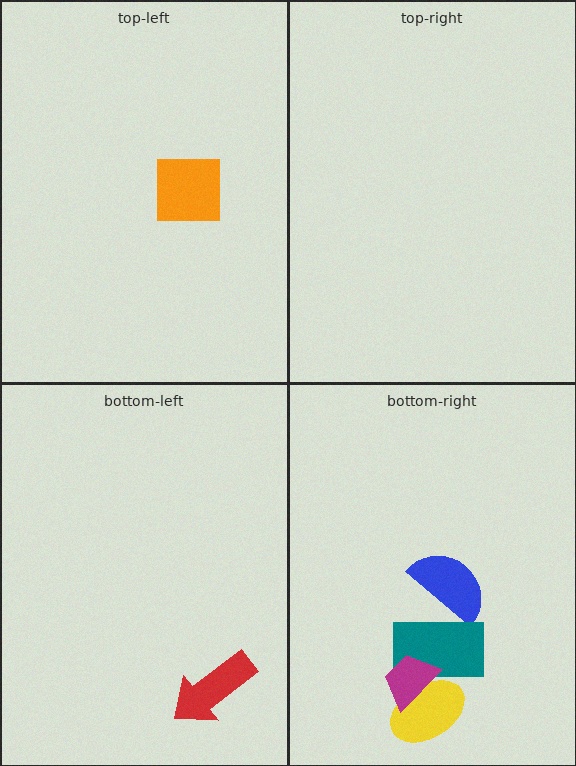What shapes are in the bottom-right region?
The yellow ellipse, the blue semicircle, the teal rectangle, the magenta trapezoid.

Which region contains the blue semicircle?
The bottom-right region.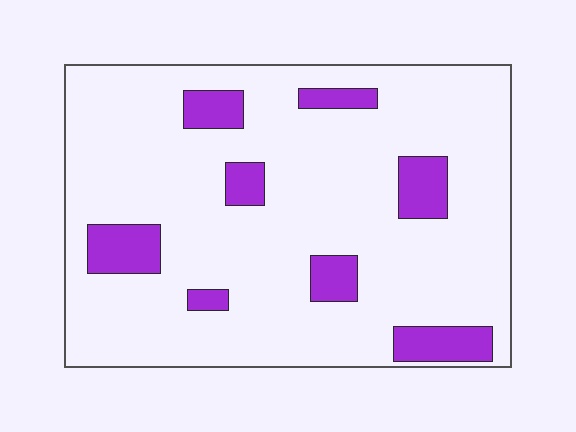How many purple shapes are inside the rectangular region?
8.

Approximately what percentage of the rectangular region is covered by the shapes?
Approximately 15%.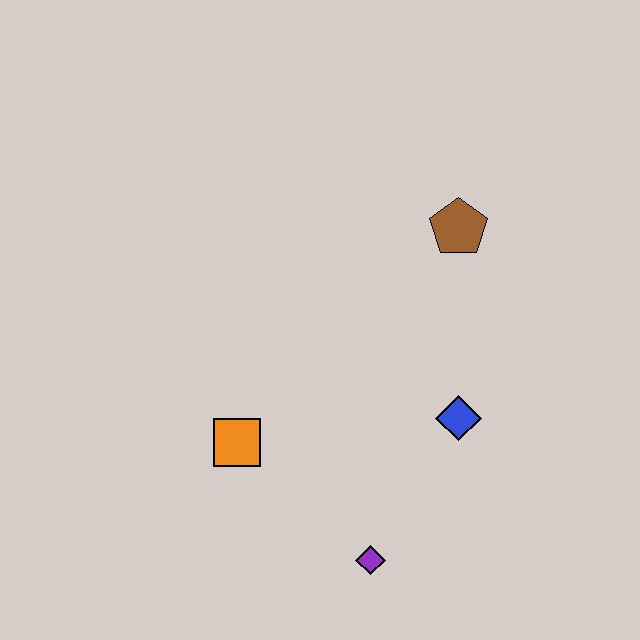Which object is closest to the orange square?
The purple diamond is closest to the orange square.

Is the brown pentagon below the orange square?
No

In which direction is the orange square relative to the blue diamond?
The orange square is to the left of the blue diamond.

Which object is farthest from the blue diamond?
The orange square is farthest from the blue diamond.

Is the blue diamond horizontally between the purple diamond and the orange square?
No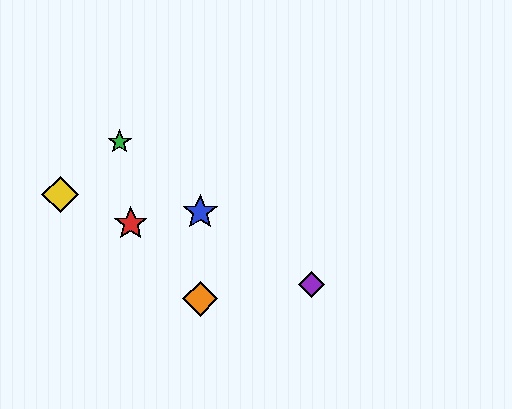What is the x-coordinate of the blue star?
The blue star is at x≈200.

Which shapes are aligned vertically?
The blue star, the orange diamond are aligned vertically.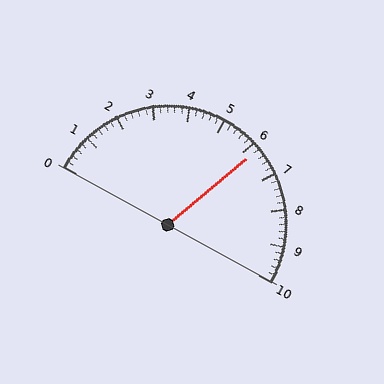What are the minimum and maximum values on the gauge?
The gauge ranges from 0 to 10.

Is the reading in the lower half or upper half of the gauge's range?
The reading is in the upper half of the range (0 to 10).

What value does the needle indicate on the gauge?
The needle indicates approximately 6.2.